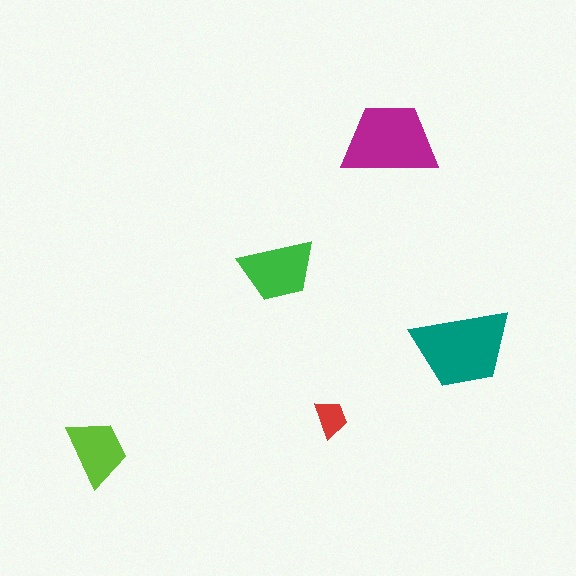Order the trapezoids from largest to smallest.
the teal one, the magenta one, the green one, the lime one, the red one.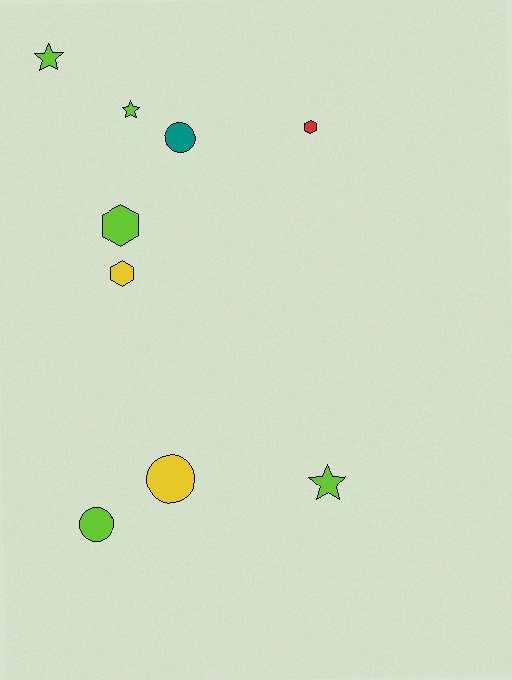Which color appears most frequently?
Lime, with 5 objects.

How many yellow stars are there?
There are no yellow stars.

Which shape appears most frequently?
Hexagon, with 3 objects.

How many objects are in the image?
There are 9 objects.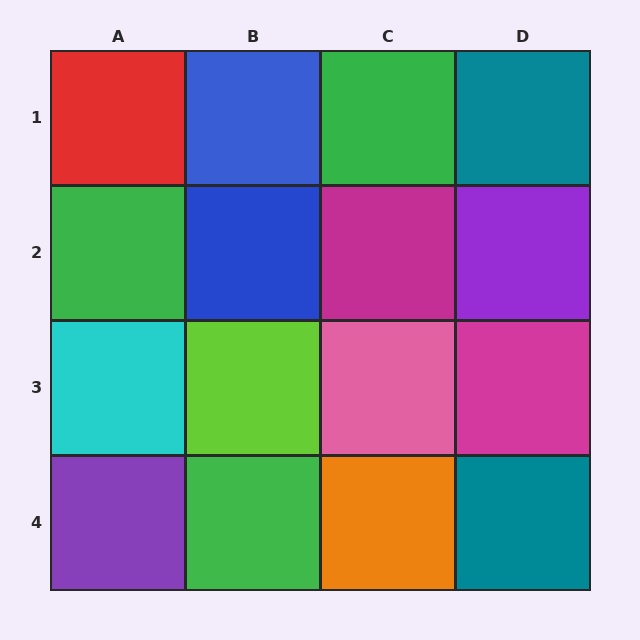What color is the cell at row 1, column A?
Red.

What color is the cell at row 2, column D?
Purple.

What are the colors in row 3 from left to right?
Cyan, lime, pink, magenta.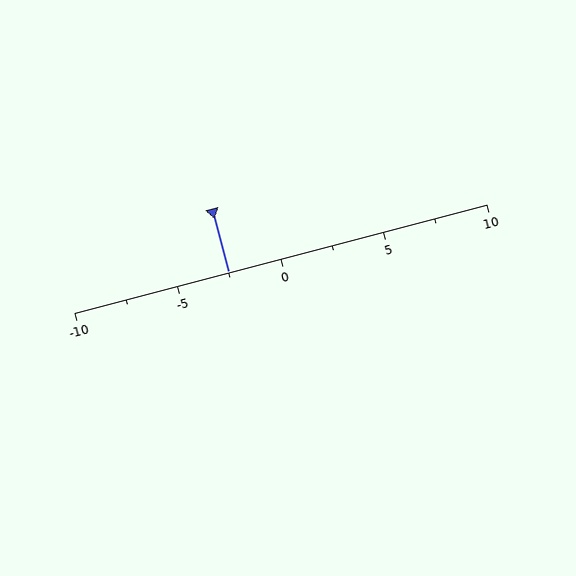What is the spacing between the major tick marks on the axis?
The major ticks are spaced 5 apart.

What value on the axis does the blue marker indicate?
The marker indicates approximately -2.5.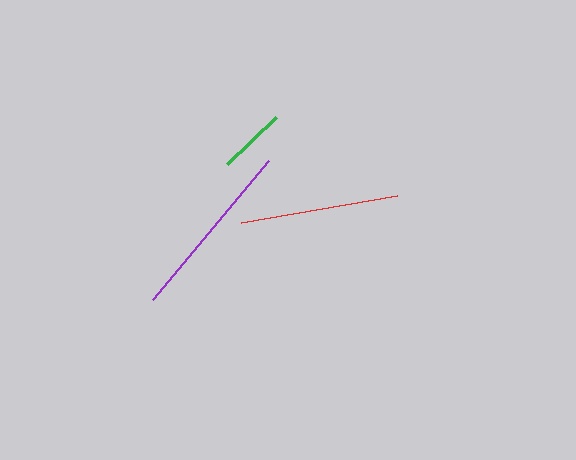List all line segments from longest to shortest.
From longest to shortest: purple, red, green.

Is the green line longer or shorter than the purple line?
The purple line is longer than the green line.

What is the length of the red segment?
The red segment is approximately 158 pixels long.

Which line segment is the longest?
The purple line is the longest at approximately 181 pixels.